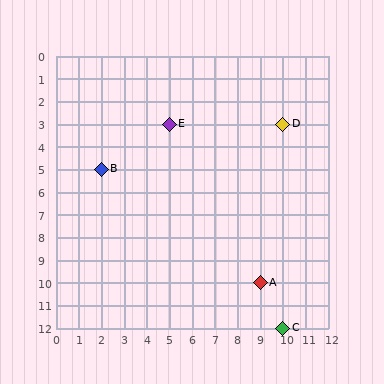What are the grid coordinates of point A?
Point A is at grid coordinates (9, 10).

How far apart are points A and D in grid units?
Points A and D are 1 column and 7 rows apart (about 7.1 grid units diagonally).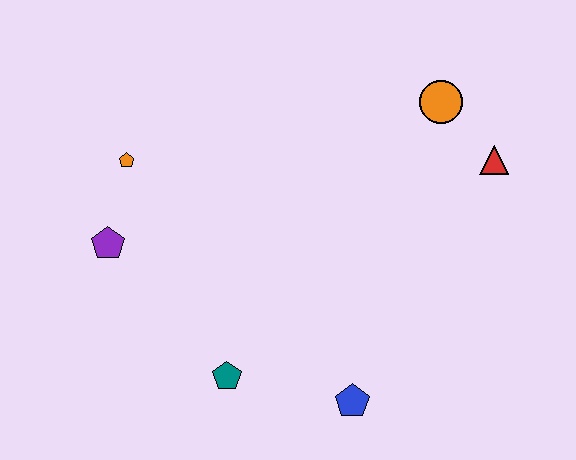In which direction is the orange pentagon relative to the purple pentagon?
The orange pentagon is above the purple pentagon.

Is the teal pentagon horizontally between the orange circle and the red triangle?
No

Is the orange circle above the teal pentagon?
Yes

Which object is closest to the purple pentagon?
The orange pentagon is closest to the purple pentagon.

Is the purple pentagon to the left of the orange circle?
Yes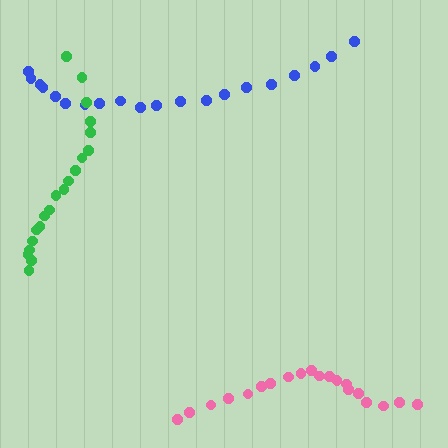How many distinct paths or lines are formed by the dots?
There are 3 distinct paths.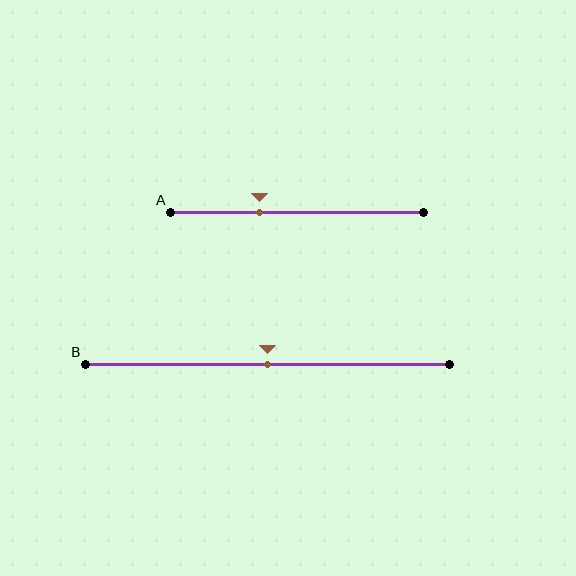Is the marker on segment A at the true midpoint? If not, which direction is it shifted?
No, the marker on segment A is shifted to the left by about 15% of the segment length.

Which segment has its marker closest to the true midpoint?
Segment B has its marker closest to the true midpoint.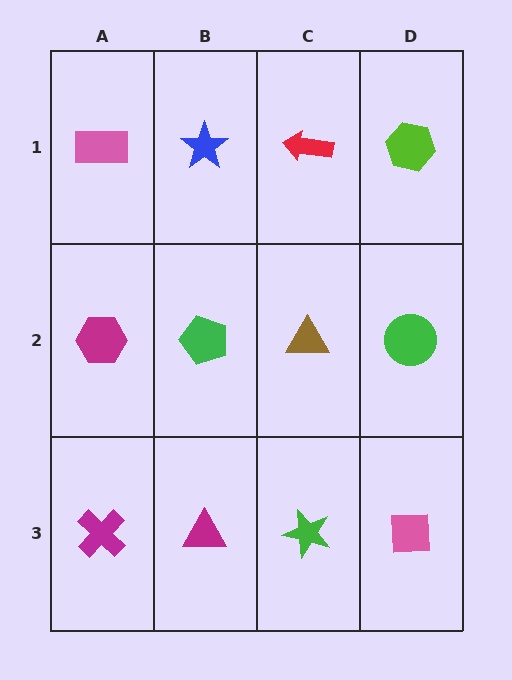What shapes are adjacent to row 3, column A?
A magenta hexagon (row 2, column A), a magenta triangle (row 3, column B).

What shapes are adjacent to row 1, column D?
A green circle (row 2, column D), a red arrow (row 1, column C).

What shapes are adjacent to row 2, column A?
A pink rectangle (row 1, column A), a magenta cross (row 3, column A), a green pentagon (row 2, column B).